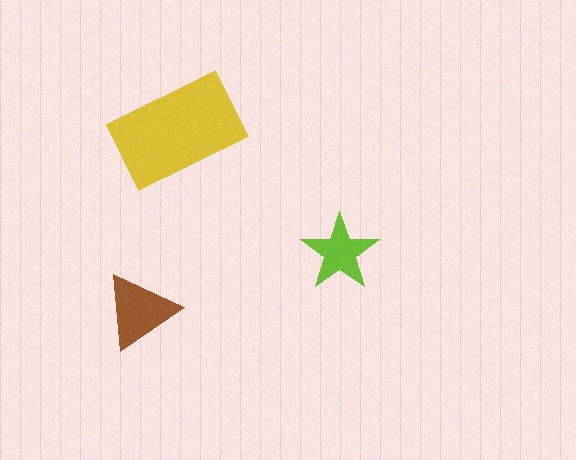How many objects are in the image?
There are 3 objects in the image.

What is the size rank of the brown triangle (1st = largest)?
2nd.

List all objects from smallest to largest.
The lime star, the brown triangle, the yellow rectangle.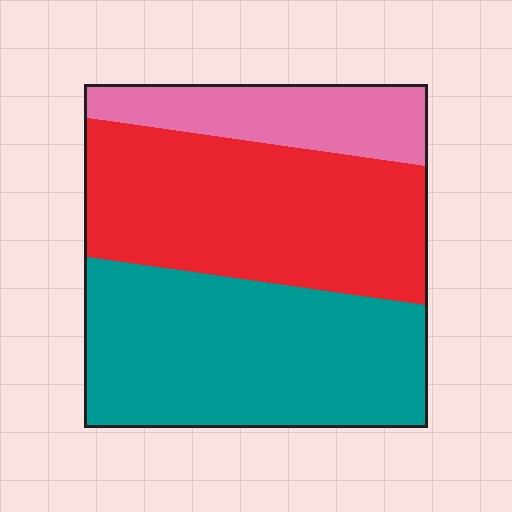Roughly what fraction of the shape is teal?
Teal takes up about two fifths (2/5) of the shape.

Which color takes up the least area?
Pink, at roughly 15%.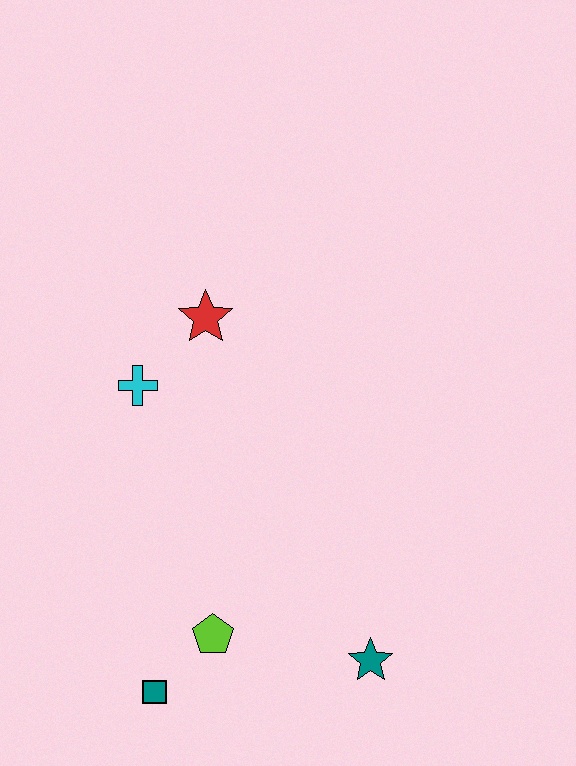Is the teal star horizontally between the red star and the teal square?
No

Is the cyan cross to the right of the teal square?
No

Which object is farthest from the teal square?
The red star is farthest from the teal square.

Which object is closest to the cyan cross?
The red star is closest to the cyan cross.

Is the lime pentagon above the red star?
No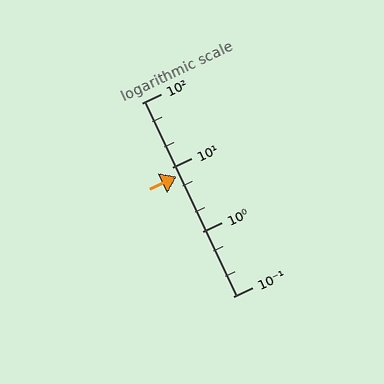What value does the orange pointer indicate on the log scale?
The pointer indicates approximately 7.2.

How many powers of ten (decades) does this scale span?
The scale spans 3 decades, from 0.1 to 100.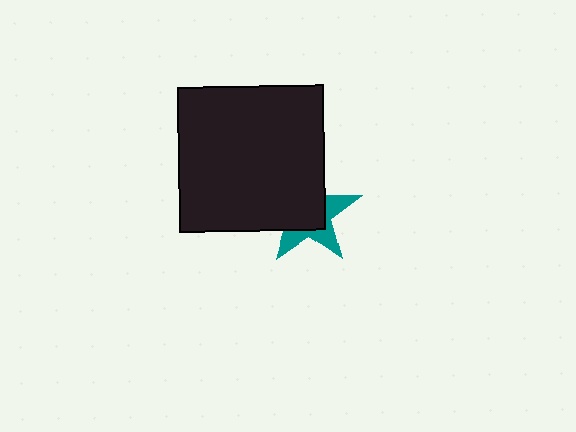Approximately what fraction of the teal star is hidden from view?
Roughly 61% of the teal star is hidden behind the black square.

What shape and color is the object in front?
The object in front is a black square.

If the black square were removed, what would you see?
You would see the complete teal star.